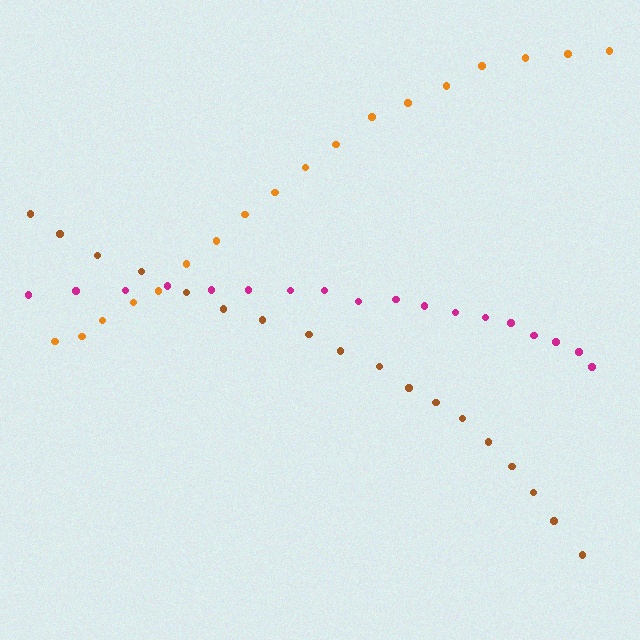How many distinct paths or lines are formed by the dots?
There are 3 distinct paths.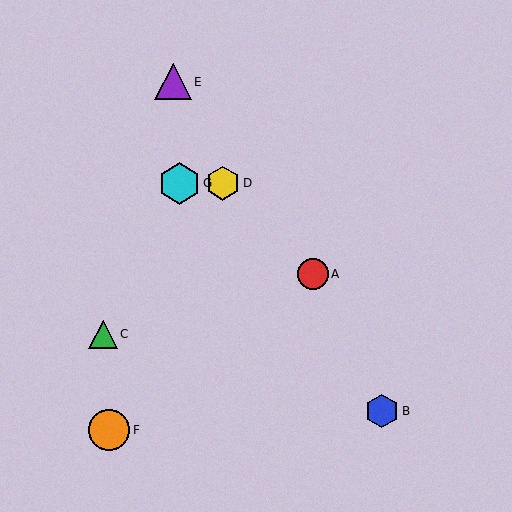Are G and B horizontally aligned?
No, G is at y≈183 and B is at y≈411.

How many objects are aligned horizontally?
2 objects (D, G) are aligned horizontally.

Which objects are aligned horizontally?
Objects D, G are aligned horizontally.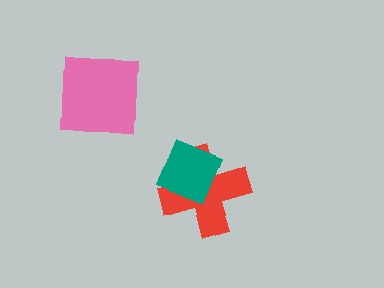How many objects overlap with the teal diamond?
1 object overlaps with the teal diamond.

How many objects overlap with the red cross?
1 object overlaps with the red cross.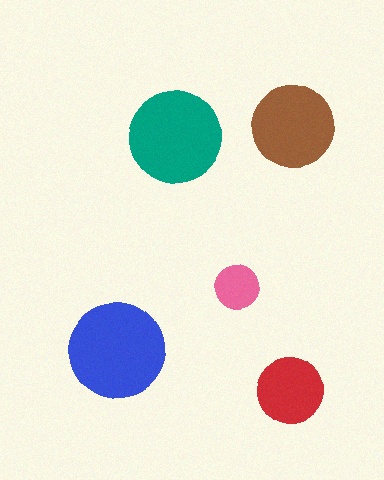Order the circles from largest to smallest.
the blue one, the teal one, the brown one, the red one, the pink one.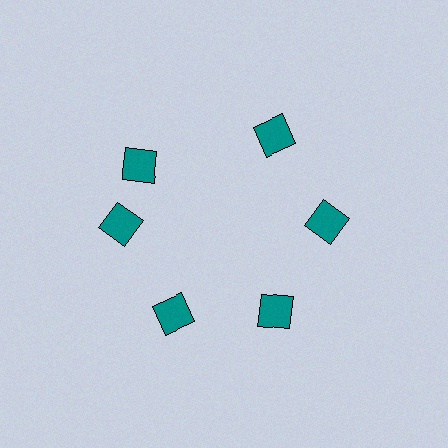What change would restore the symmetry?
The symmetry would be restored by rotating it back into even spacing with its neighbors so that all 6 diamonds sit at equal angles and equal distance from the center.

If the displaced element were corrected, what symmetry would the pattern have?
It would have 6-fold rotational symmetry — the pattern would map onto itself every 60 degrees.